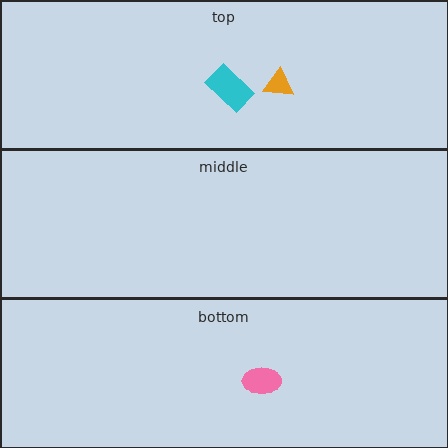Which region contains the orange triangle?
The top region.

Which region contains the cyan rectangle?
The top region.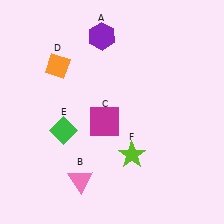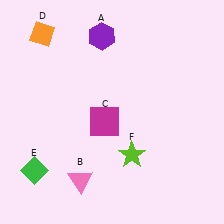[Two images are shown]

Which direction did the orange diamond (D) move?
The orange diamond (D) moved up.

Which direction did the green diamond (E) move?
The green diamond (E) moved down.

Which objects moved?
The objects that moved are: the orange diamond (D), the green diamond (E).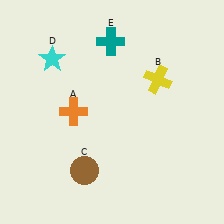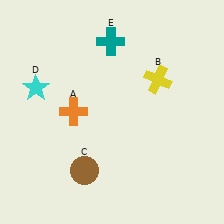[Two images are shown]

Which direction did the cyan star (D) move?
The cyan star (D) moved down.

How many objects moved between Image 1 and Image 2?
1 object moved between the two images.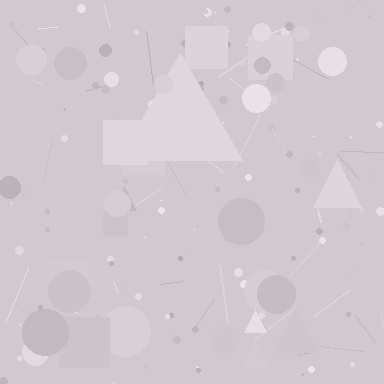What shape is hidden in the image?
A triangle is hidden in the image.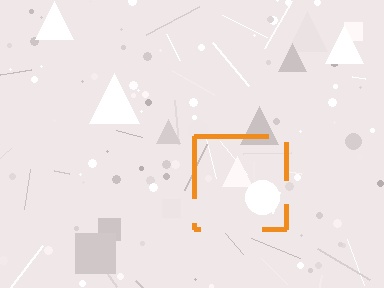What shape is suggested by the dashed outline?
The dashed outline suggests a square.